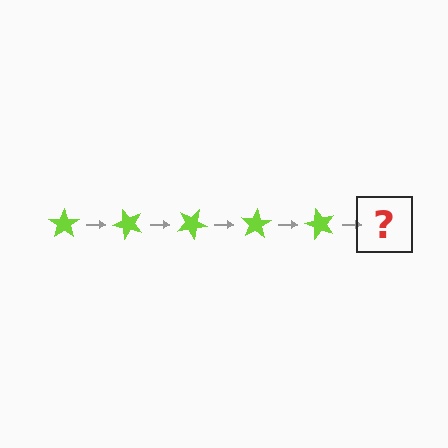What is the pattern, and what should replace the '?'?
The pattern is that the star rotates 50 degrees each step. The '?' should be a lime star rotated 250 degrees.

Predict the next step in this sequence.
The next step is a lime star rotated 250 degrees.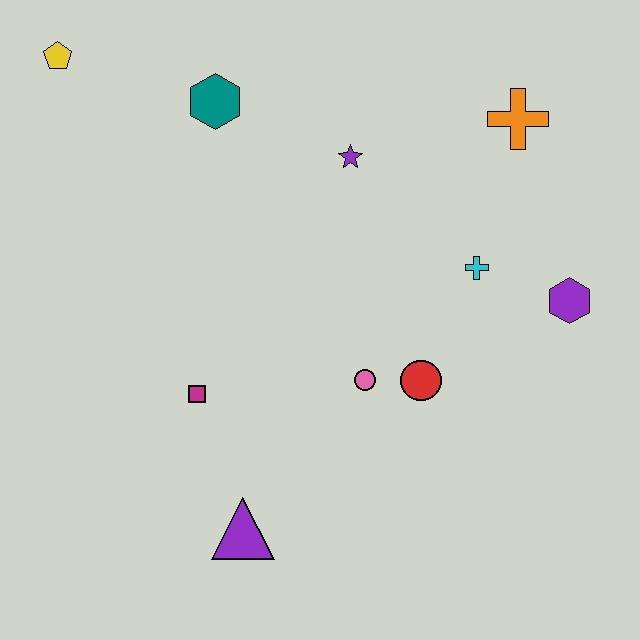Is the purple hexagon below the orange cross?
Yes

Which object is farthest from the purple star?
The purple triangle is farthest from the purple star.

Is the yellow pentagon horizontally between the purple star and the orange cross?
No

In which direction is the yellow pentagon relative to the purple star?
The yellow pentagon is to the left of the purple star.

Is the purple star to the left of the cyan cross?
Yes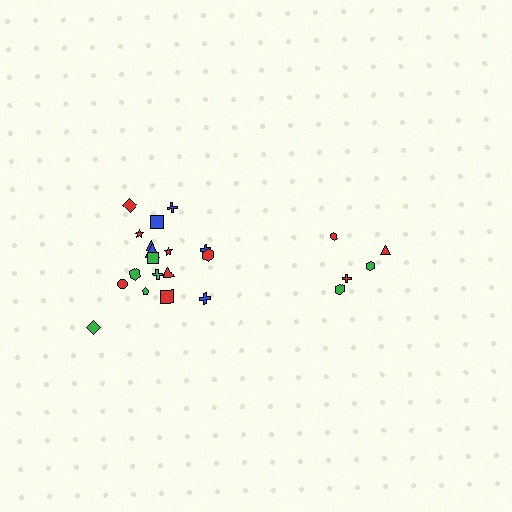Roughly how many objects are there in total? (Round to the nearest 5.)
Roughly 25 objects in total.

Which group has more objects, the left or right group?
The left group.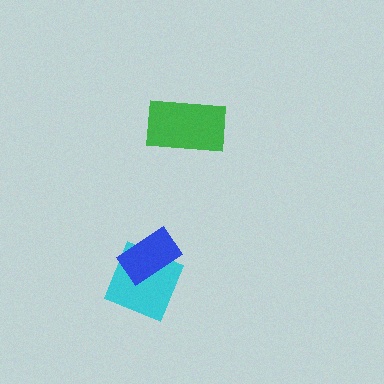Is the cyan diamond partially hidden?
Yes, it is partially covered by another shape.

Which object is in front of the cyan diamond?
The blue rectangle is in front of the cyan diamond.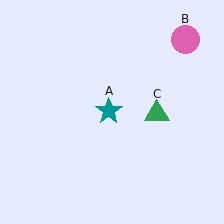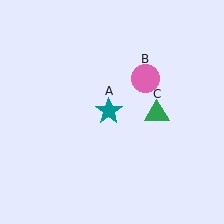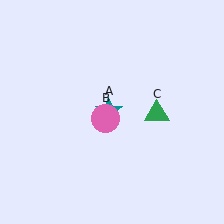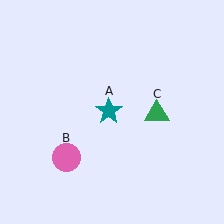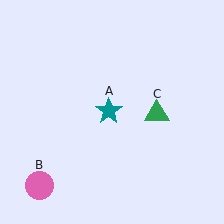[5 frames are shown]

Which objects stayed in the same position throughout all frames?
Teal star (object A) and green triangle (object C) remained stationary.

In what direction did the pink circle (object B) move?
The pink circle (object B) moved down and to the left.